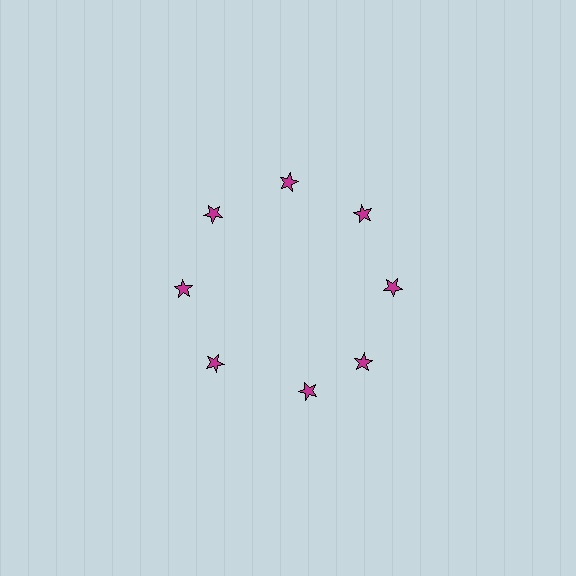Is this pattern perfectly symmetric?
No. The 8 magenta stars are arranged in a ring, but one element near the 6 o'clock position is rotated out of alignment along the ring, breaking the 8-fold rotational symmetry.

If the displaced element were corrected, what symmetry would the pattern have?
It would have 8-fold rotational symmetry — the pattern would map onto itself every 45 degrees.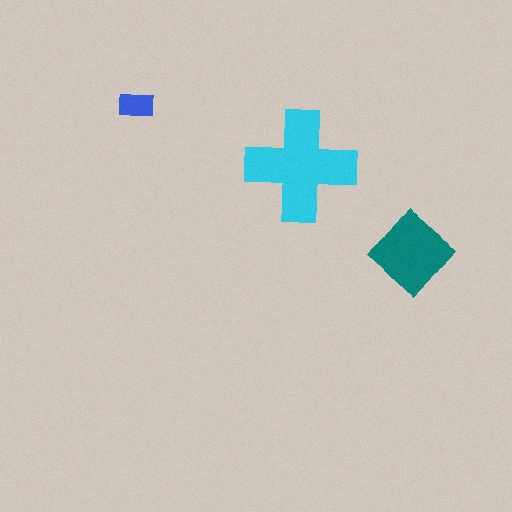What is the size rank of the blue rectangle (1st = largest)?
3rd.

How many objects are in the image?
There are 3 objects in the image.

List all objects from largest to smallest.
The cyan cross, the teal diamond, the blue rectangle.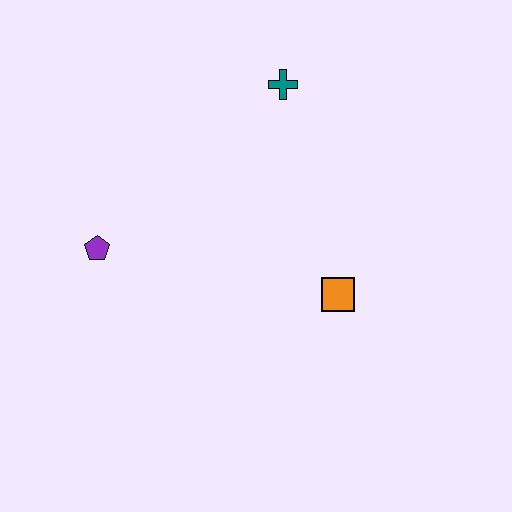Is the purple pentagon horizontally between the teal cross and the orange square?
No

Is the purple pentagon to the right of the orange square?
No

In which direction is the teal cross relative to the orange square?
The teal cross is above the orange square.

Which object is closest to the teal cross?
The orange square is closest to the teal cross.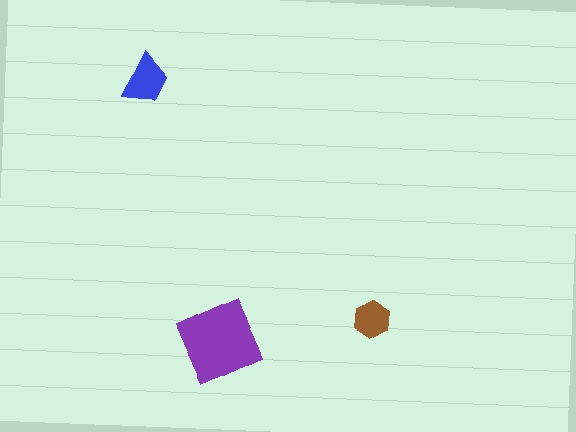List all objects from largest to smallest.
The purple square, the blue trapezoid, the brown hexagon.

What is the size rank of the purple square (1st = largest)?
1st.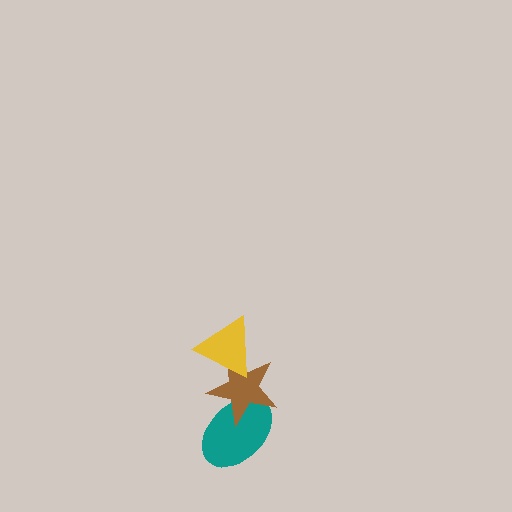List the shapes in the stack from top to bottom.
From top to bottom: the yellow triangle, the brown star, the teal ellipse.